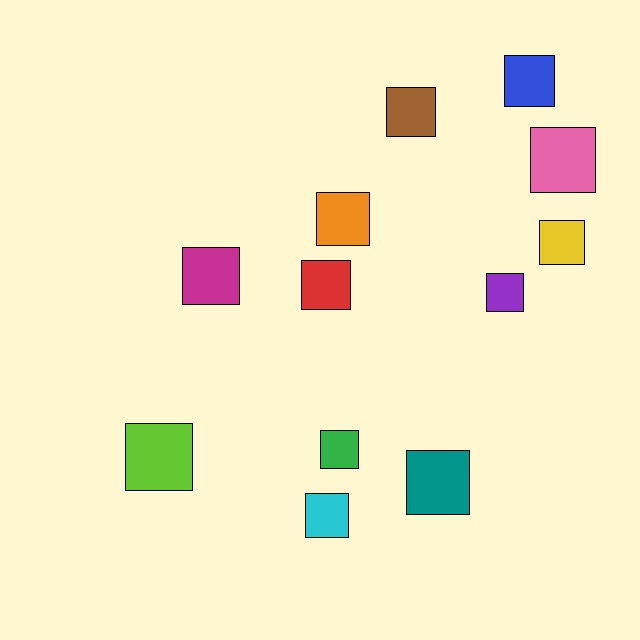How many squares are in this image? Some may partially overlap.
There are 12 squares.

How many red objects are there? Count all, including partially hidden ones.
There is 1 red object.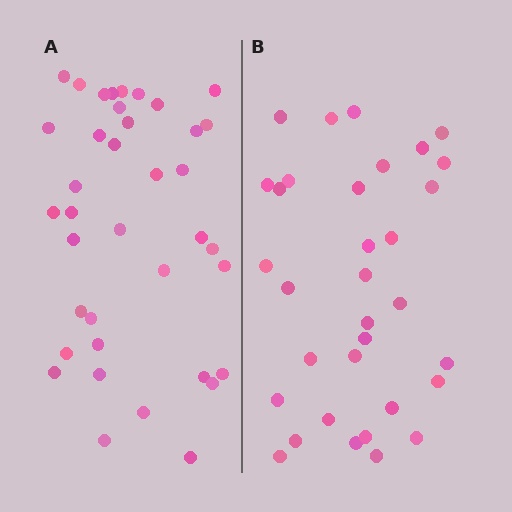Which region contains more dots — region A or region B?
Region A (the left region) has more dots.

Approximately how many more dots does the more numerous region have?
Region A has about 5 more dots than region B.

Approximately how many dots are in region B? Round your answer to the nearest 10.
About 30 dots. (The exact count is 33, which rounds to 30.)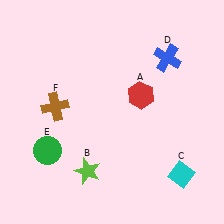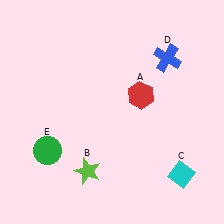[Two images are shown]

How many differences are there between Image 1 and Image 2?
There is 1 difference between the two images.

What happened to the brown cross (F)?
The brown cross (F) was removed in Image 2. It was in the top-left area of Image 1.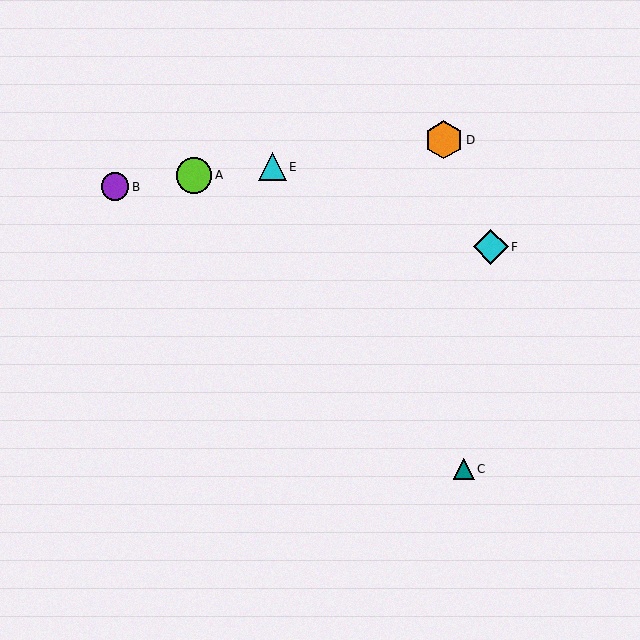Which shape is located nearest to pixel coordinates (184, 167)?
The lime circle (labeled A) at (194, 175) is nearest to that location.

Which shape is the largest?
The orange hexagon (labeled D) is the largest.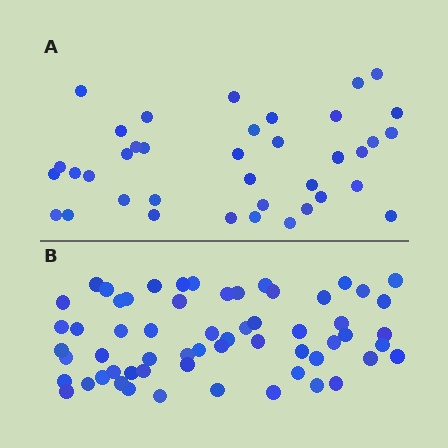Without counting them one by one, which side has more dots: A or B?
Region B (the bottom region) has more dots.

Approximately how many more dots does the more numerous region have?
Region B has approximately 20 more dots than region A.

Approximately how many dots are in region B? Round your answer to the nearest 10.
About 60 dots.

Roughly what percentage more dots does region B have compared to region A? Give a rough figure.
About 60% more.